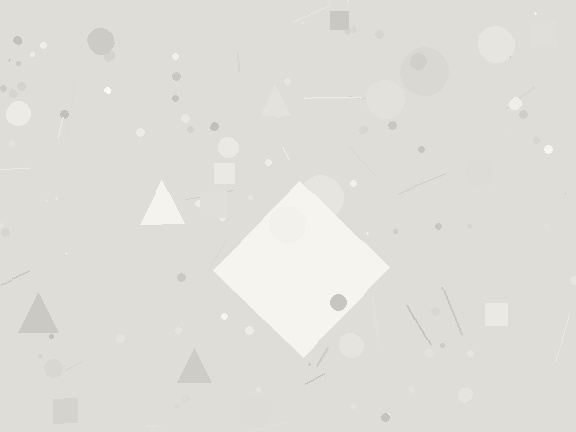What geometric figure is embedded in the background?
A diamond is embedded in the background.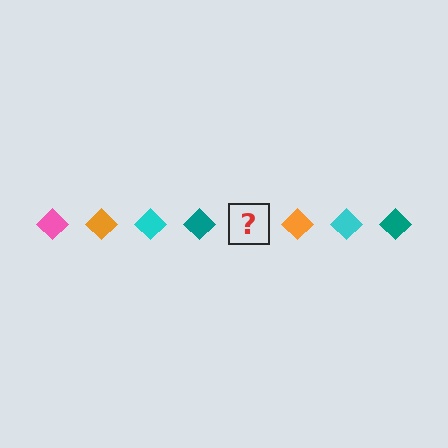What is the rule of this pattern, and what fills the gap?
The rule is that the pattern cycles through pink, orange, cyan, teal diamonds. The gap should be filled with a pink diamond.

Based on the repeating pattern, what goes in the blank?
The blank should be a pink diamond.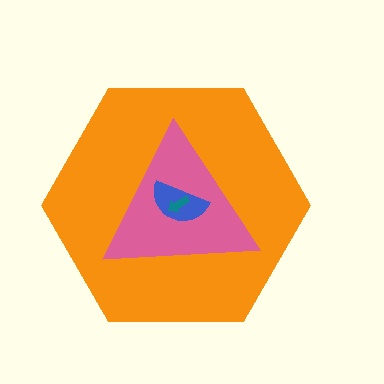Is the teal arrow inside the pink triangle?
Yes.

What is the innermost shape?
The teal arrow.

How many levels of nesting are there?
4.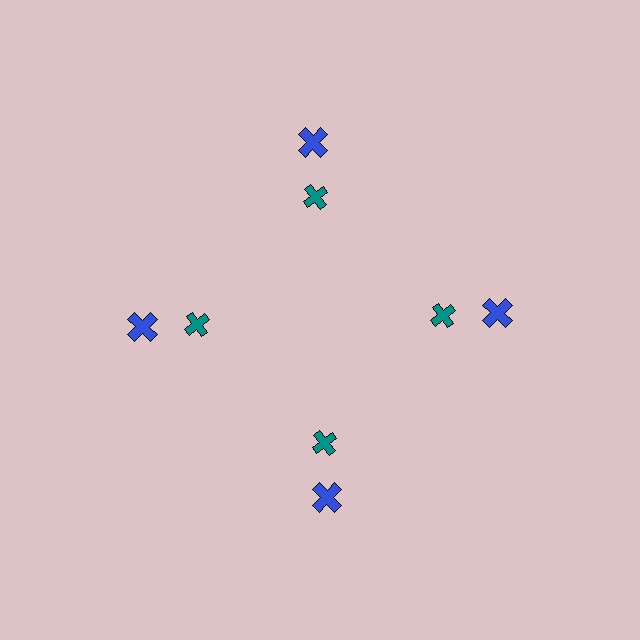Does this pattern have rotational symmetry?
Yes, this pattern has 4-fold rotational symmetry. It looks the same after rotating 90 degrees around the center.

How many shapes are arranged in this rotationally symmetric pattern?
There are 8 shapes, arranged in 4 groups of 2.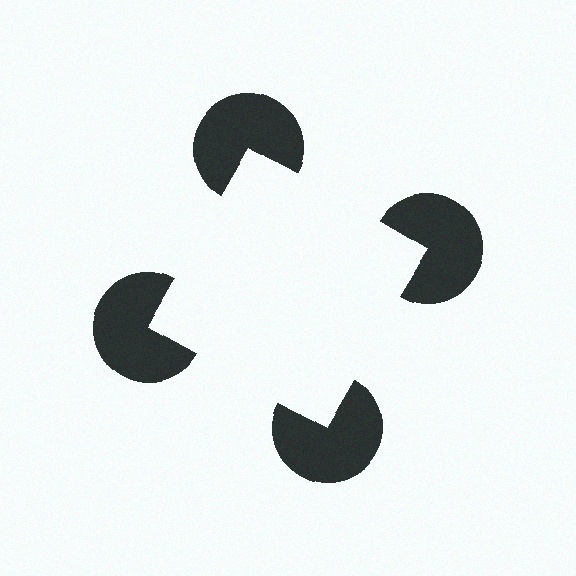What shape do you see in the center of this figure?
An illusory square — its edges are inferred from the aligned wedge cuts in the pac-man discs, not physically drawn.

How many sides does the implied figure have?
4 sides.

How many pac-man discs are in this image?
There are 4 — one at each vertex of the illusory square.